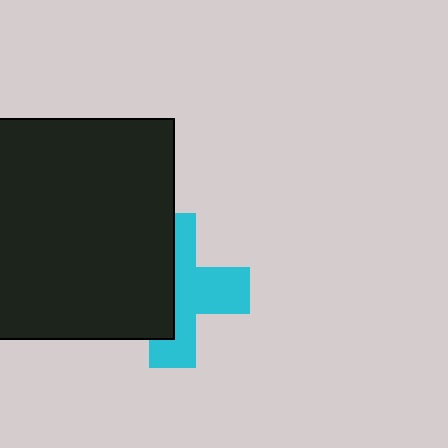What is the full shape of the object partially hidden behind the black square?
The partially hidden object is a cyan cross.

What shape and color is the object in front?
The object in front is a black square.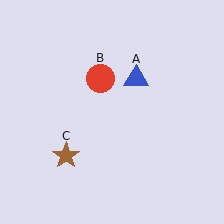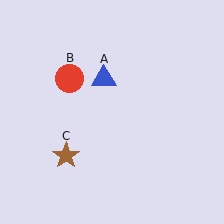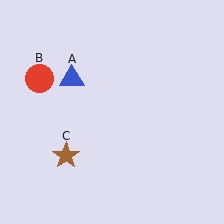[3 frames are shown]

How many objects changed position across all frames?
2 objects changed position: blue triangle (object A), red circle (object B).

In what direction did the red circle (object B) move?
The red circle (object B) moved left.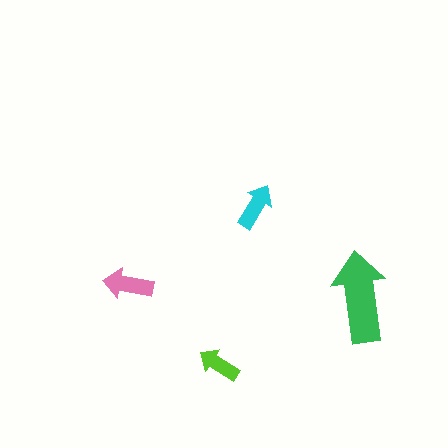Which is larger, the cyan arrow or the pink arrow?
The pink one.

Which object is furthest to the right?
The green arrow is rightmost.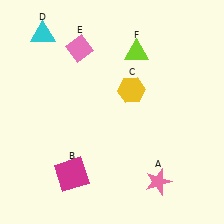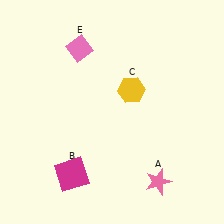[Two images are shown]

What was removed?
The cyan triangle (D), the lime triangle (F) were removed in Image 2.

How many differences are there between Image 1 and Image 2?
There are 2 differences between the two images.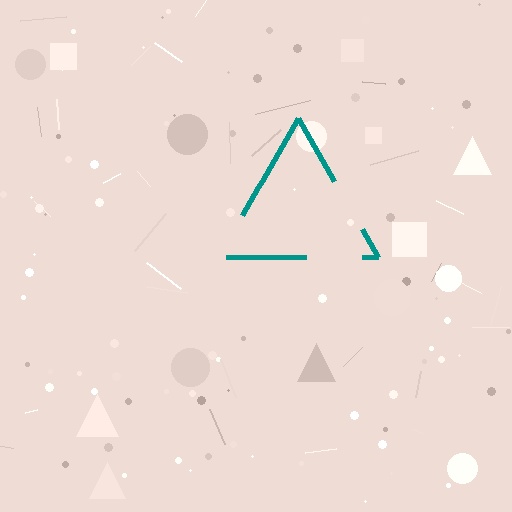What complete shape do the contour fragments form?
The contour fragments form a triangle.